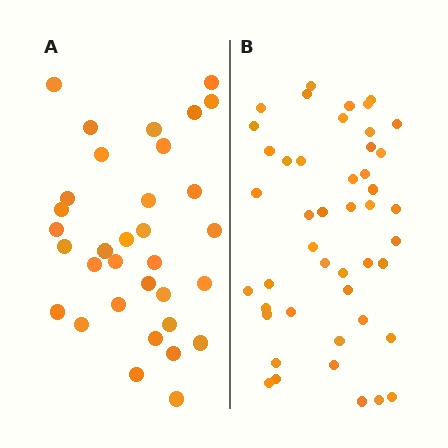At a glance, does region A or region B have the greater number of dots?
Region B (the right region) has more dots.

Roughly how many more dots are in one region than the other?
Region B has approximately 15 more dots than region A.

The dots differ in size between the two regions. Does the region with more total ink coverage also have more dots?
No. Region A has more total ink coverage because its dots are larger, but region B actually contains more individual dots. Total area can be misleading — the number of items is what matters here.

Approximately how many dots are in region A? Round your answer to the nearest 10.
About 30 dots. (The exact count is 33, which rounds to 30.)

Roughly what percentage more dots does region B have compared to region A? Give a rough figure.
About 40% more.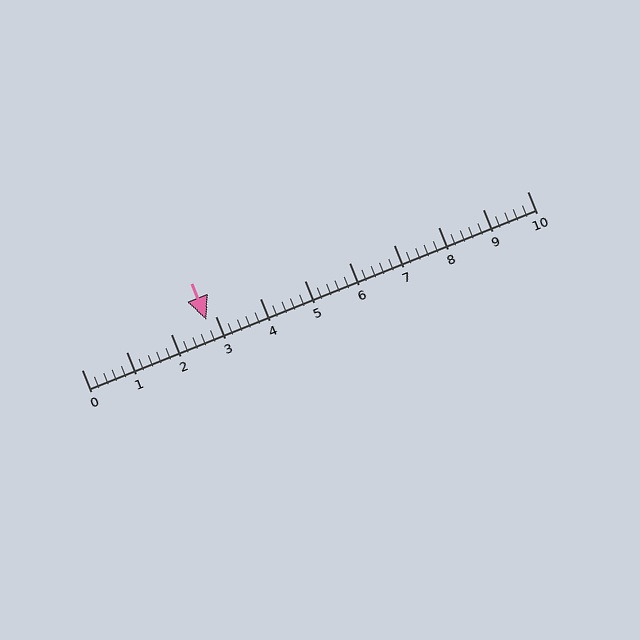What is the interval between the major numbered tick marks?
The major tick marks are spaced 1 units apart.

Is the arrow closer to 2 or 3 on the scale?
The arrow is closer to 3.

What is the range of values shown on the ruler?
The ruler shows values from 0 to 10.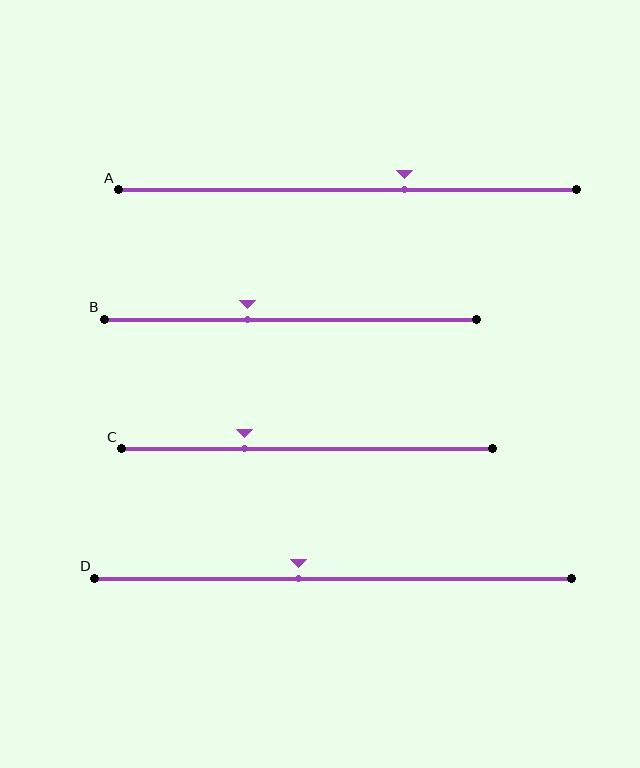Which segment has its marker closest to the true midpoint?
Segment D has its marker closest to the true midpoint.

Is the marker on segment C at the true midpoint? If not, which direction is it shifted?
No, the marker on segment C is shifted to the left by about 17% of the segment length.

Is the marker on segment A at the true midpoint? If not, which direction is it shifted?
No, the marker on segment A is shifted to the right by about 12% of the segment length.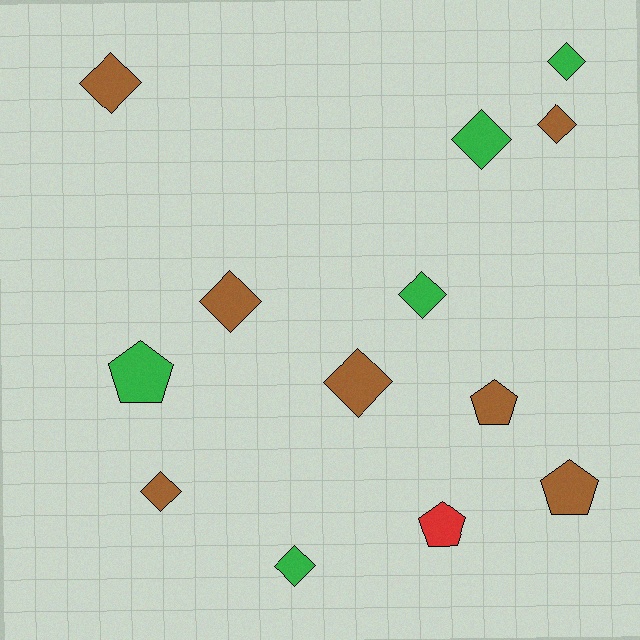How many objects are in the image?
There are 13 objects.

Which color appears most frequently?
Brown, with 7 objects.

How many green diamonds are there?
There are 4 green diamonds.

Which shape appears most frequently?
Diamond, with 9 objects.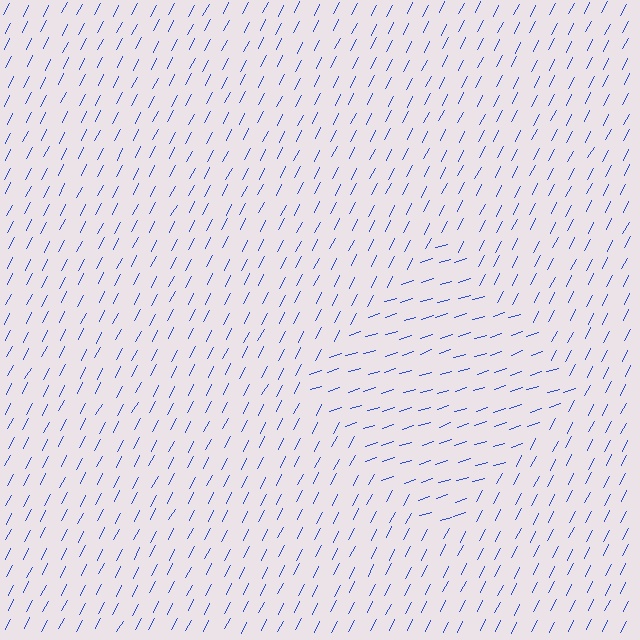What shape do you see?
I see a diamond.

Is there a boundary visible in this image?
Yes, there is a texture boundary formed by a change in line orientation.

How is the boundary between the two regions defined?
The boundary is defined purely by a change in line orientation (approximately 45 degrees difference). All lines are the same color and thickness.